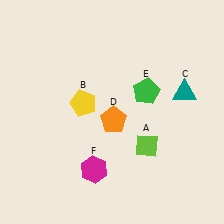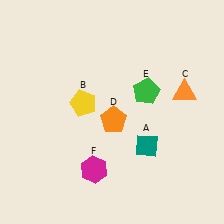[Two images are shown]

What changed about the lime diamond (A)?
In Image 1, A is lime. In Image 2, it changed to teal.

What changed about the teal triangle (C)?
In Image 1, C is teal. In Image 2, it changed to orange.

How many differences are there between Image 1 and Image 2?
There are 2 differences between the two images.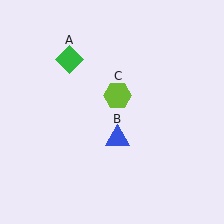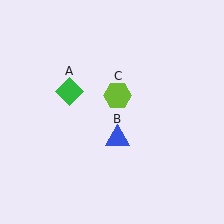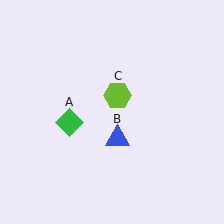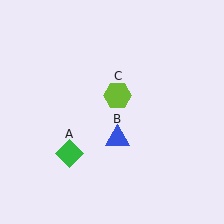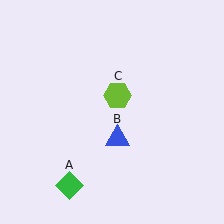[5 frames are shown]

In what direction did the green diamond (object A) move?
The green diamond (object A) moved down.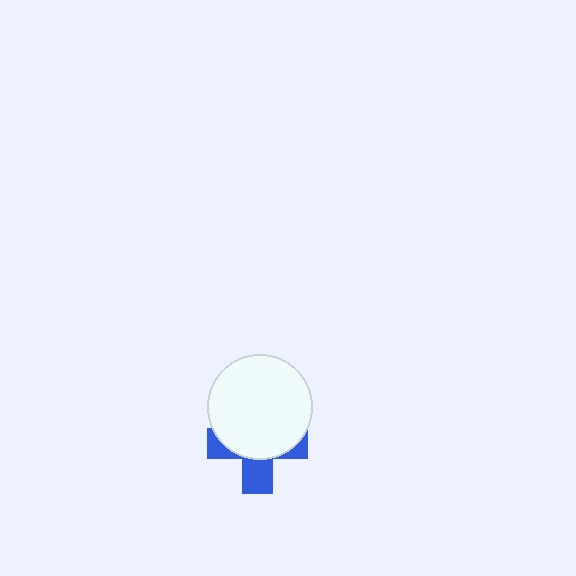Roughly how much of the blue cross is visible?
A small part of it is visible (roughly 38%).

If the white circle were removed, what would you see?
You would see the complete blue cross.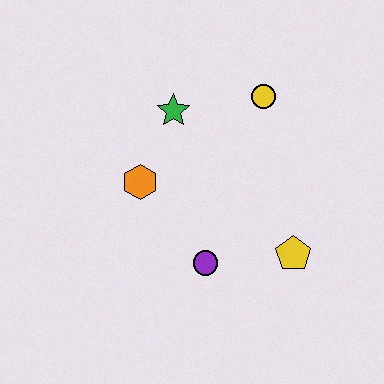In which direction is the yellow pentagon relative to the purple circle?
The yellow pentagon is to the right of the purple circle.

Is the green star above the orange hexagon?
Yes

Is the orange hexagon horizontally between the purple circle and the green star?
No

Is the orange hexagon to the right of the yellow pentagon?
No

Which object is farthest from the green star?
The yellow pentagon is farthest from the green star.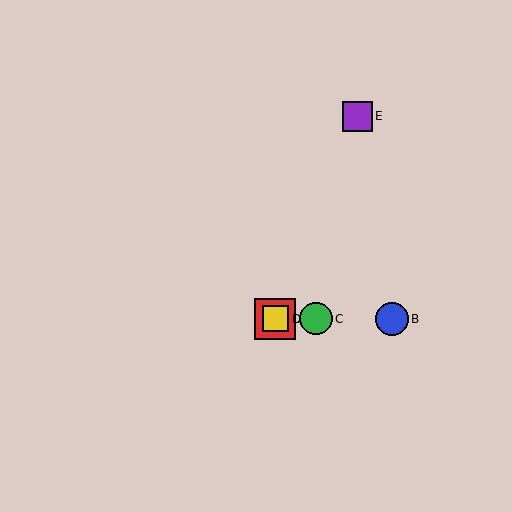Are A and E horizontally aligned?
No, A is at y≈319 and E is at y≈116.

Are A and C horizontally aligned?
Yes, both are at y≈319.